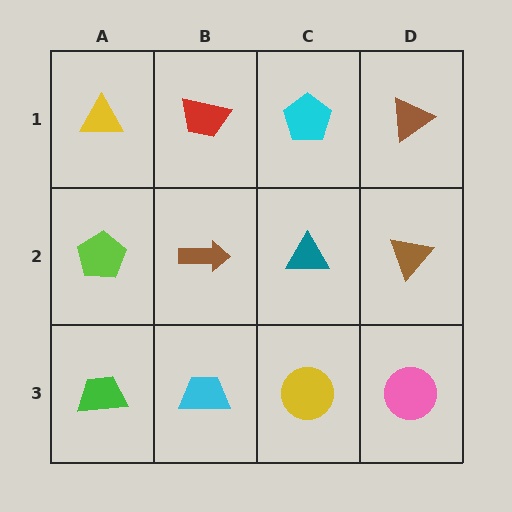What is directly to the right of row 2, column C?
A brown triangle.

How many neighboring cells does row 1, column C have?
3.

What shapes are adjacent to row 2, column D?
A brown triangle (row 1, column D), a pink circle (row 3, column D), a teal triangle (row 2, column C).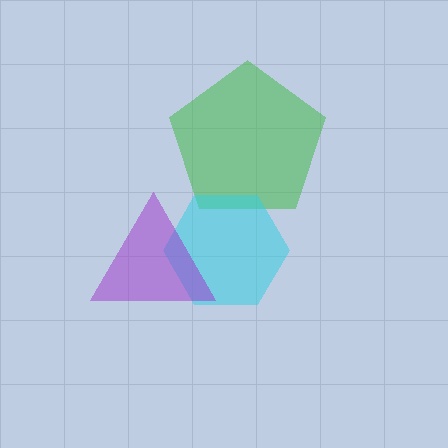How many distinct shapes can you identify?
There are 3 distinct shapes: a green pentagon, a cyan hexagon, a purple triangle.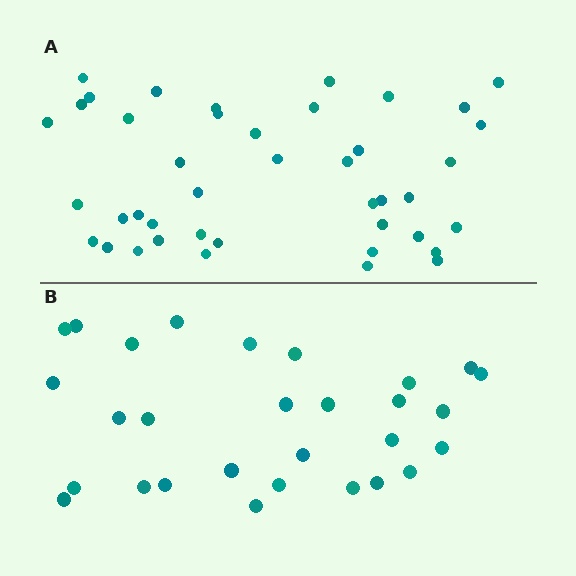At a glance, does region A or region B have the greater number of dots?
Region A (the top region) has more dots.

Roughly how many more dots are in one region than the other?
Region A has approximately 15 more dots than region B.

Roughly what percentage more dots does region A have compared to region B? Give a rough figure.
About 45% more.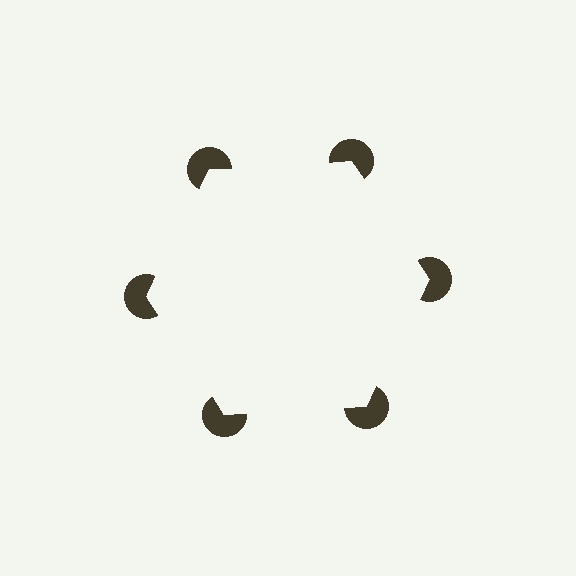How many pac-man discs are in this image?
There are 6 — one at each vertex of the illusory hexagon.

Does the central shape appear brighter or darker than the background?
It typically appears slightly brighter than the background, even though no actual brightness change is drawn.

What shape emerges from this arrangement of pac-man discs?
An illusory hexagon — its edges are inferred from the aligned wedge cuts in the pac-man discs, not physically drawn.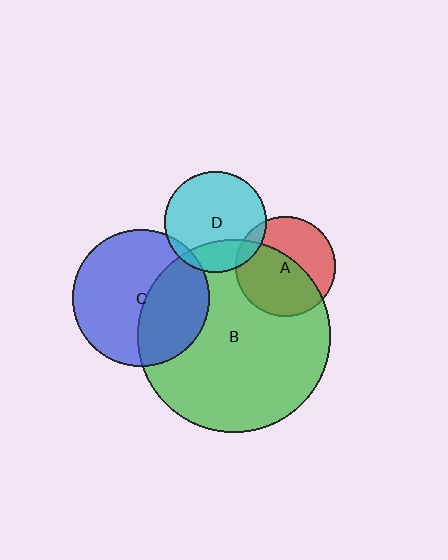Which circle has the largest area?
Circle B (green).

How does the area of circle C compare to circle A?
Approximately 1.9 times.